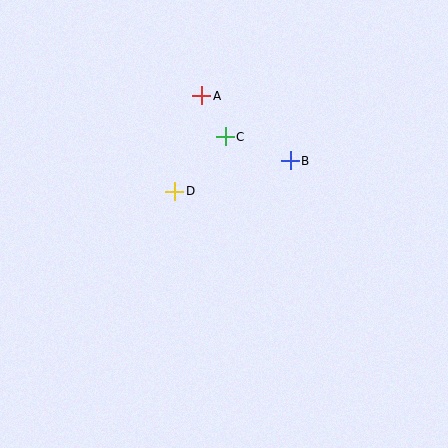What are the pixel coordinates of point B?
Point B is at (290, 161).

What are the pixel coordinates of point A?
Point A is at (202, 96).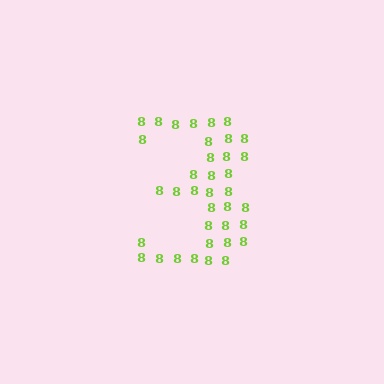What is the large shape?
The large shape is the digit 3.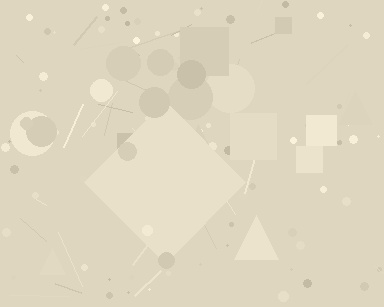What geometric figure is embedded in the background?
A diamond is embedded in the background.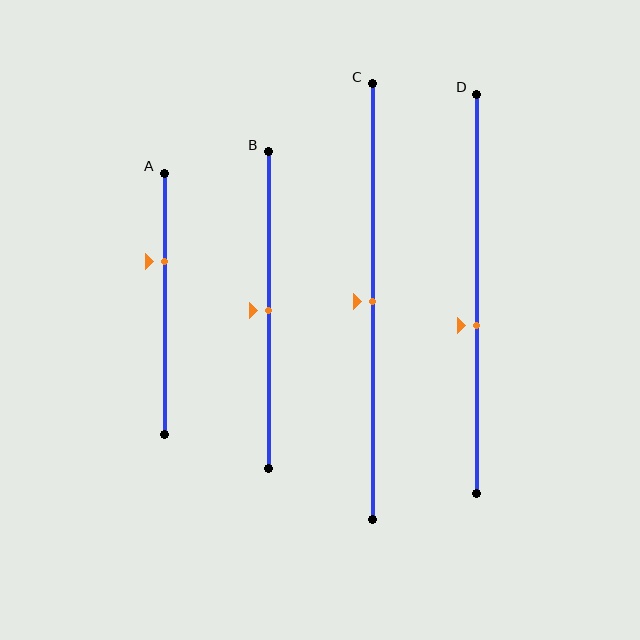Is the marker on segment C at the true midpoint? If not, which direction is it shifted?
Yes, the marker on segment C is at the true midpoint.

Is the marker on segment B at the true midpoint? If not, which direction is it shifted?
Yes, the marker on segment B is at the true midpoint.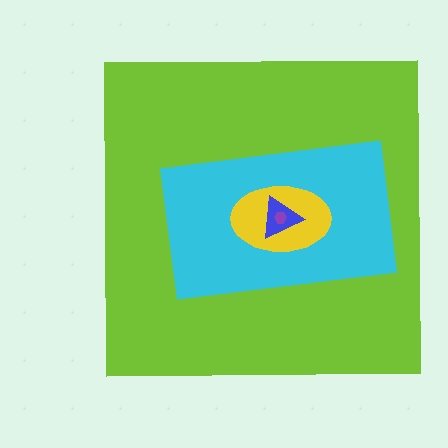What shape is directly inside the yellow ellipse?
The blue triangle.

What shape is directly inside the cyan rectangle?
The yellow ellipse.